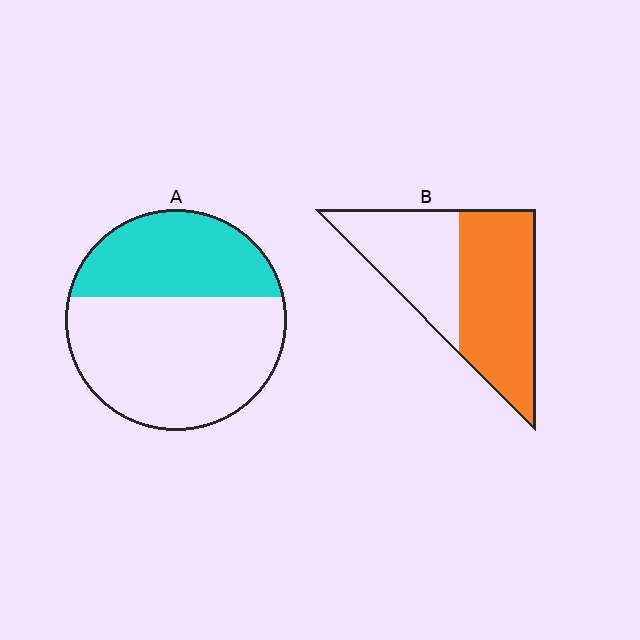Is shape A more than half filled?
No.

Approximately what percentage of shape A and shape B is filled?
A is approximately 35% and B is approximately 55%.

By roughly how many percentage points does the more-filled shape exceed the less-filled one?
By roughly 20 percentage points (B over A).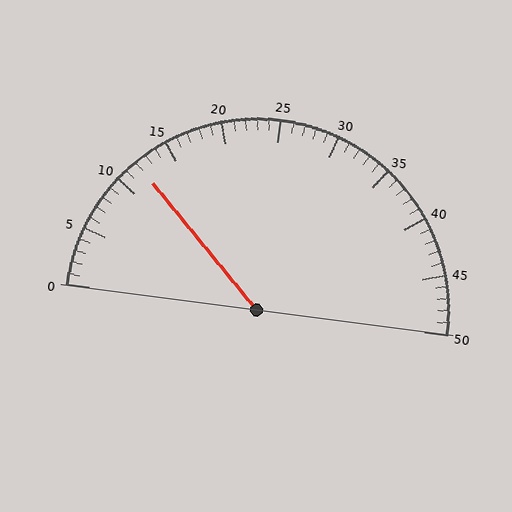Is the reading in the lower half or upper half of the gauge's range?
The reading is in the lower half of the range (0 to 50).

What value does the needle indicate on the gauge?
The needle indicates approximately 12.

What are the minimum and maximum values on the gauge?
The gauge ranges from 0 to 50.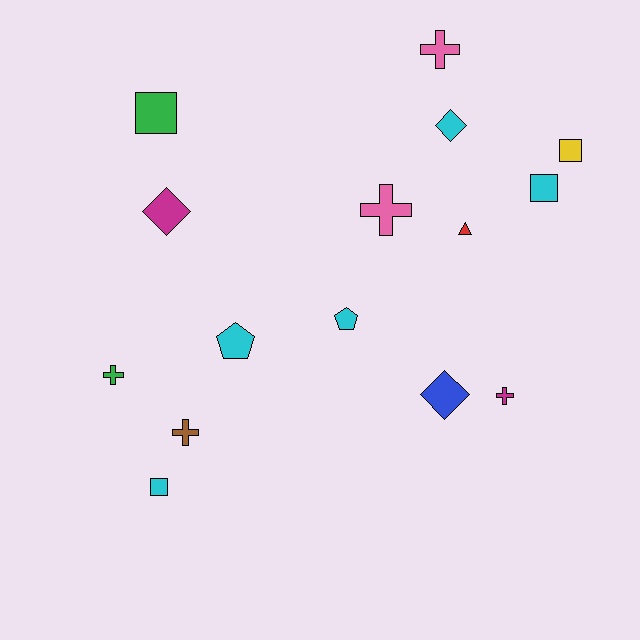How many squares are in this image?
There are 4 squares.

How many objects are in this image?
There are 15 objects.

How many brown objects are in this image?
There is 1 brown object.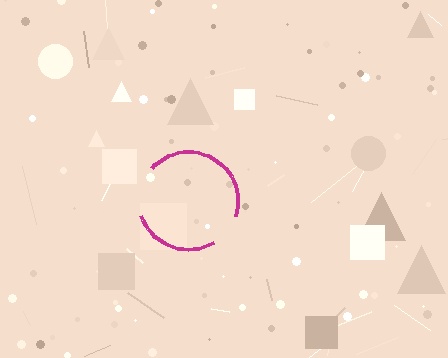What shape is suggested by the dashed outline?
The dashed outline suggests a circle.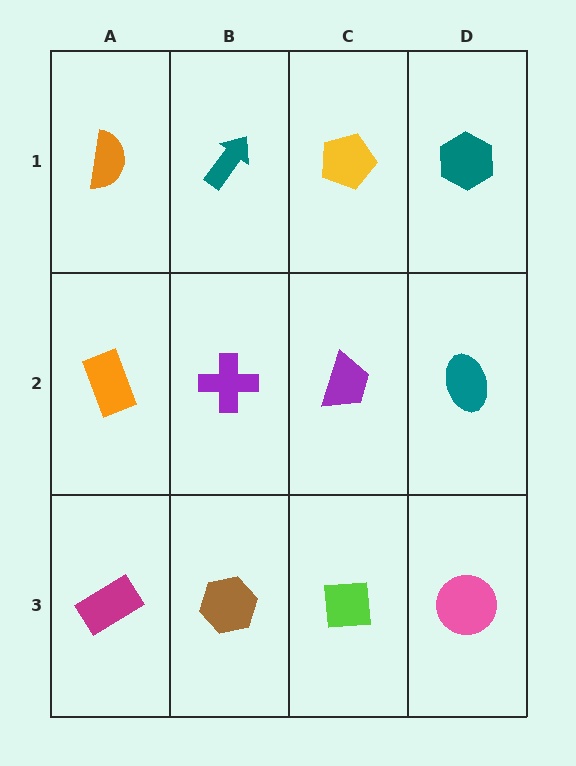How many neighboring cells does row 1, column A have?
2.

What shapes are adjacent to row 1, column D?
A teal ellipse (row 2, column D), a yellow pentagon (row 1, column C).